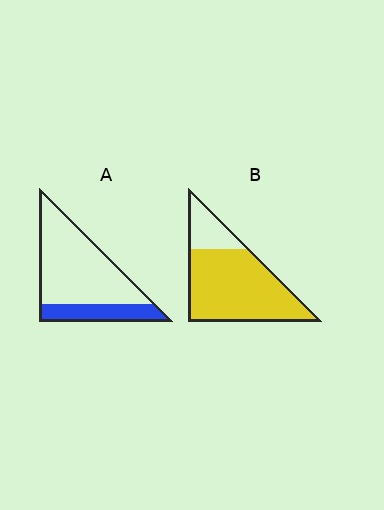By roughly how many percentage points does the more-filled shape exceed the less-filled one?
By roughly 55 percentage points (B over A).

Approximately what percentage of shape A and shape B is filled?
A is approximately 25% and B is approximately 80%.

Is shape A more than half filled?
No.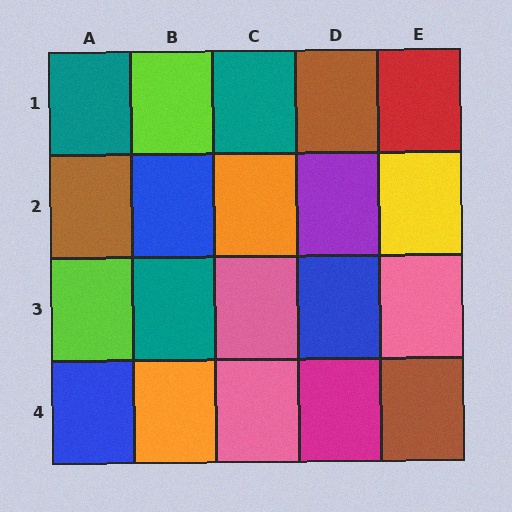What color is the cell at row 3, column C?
Pink.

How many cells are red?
1 cell is red.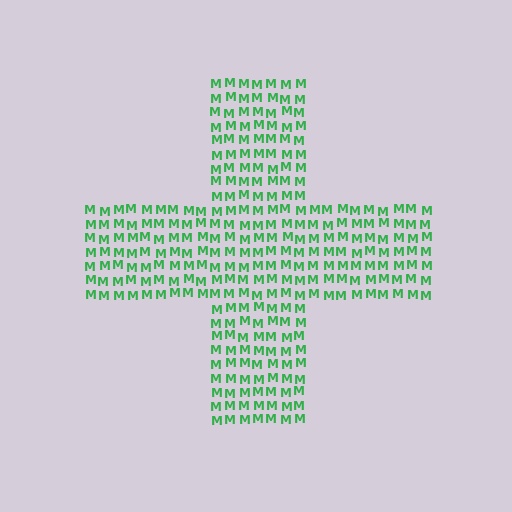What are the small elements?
The small elements are letter M's.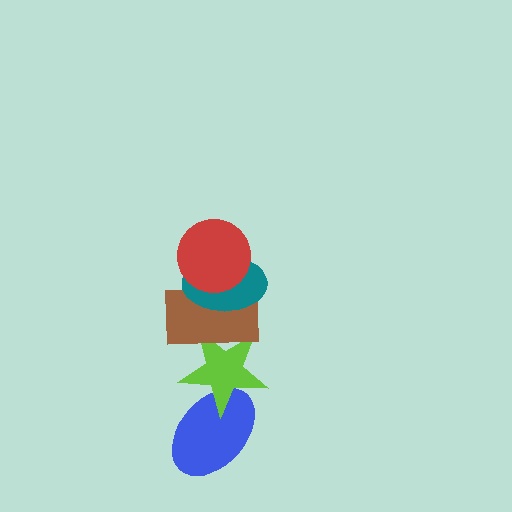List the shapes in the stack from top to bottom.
From top to bottom: the red circle, the teal ellipse, the brown rectangle, the lime star, the blue ellipse.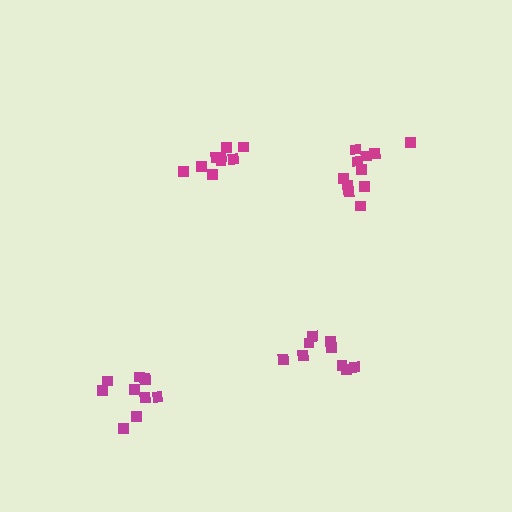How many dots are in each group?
Group 1: 9 dots, Group 2: 11 dots, Group 3: 10 dots, Group 4: 9 dots (39 total).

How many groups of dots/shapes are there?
There are 4 groups.